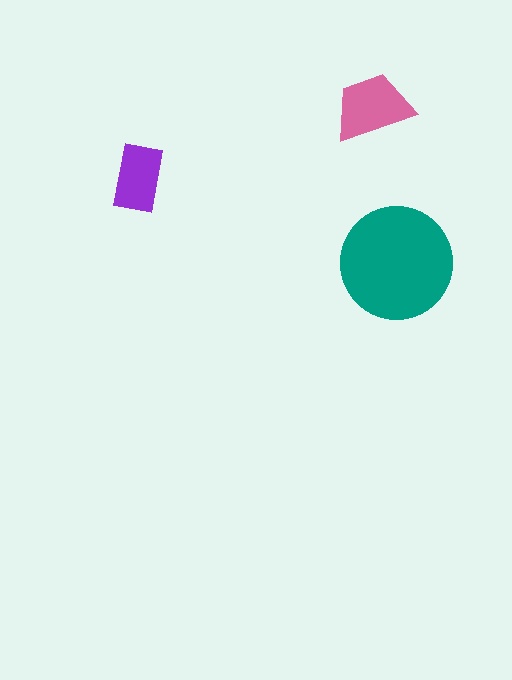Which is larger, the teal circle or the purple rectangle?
The teal circle.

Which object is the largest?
The teal circle.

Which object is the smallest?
The purple rectangle.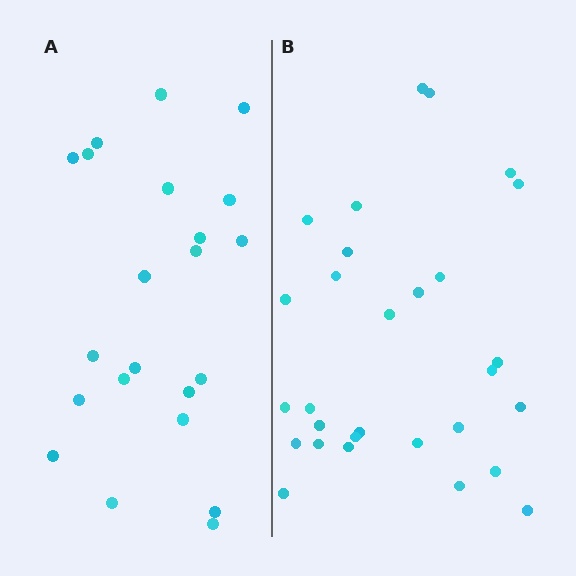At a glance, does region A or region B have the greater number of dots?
Region B (the right region) has more dots.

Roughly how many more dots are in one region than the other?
Region B has roughly 8 or so more dots than region A.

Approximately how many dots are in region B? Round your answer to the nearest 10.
About 30 dots. (The exact count is 29, which rounds to 30.)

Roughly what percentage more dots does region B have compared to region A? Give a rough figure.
About 30% more.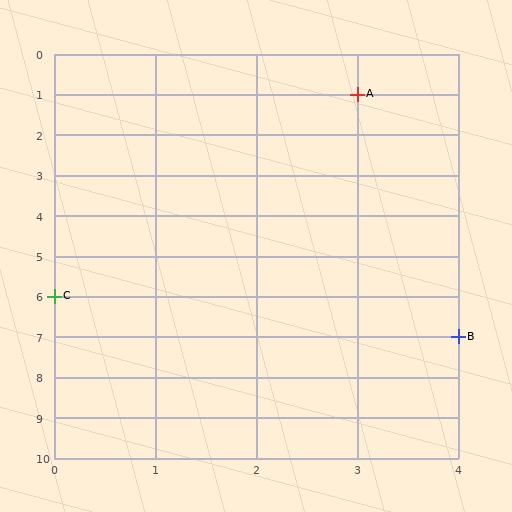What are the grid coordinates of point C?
Point C is at grid coordinates (0, 6).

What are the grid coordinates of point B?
Point B is at grid coordinates (4, 7).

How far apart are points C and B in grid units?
Points C and B are 4 columns and 1 row apart (about 4.1 grid units diagonally).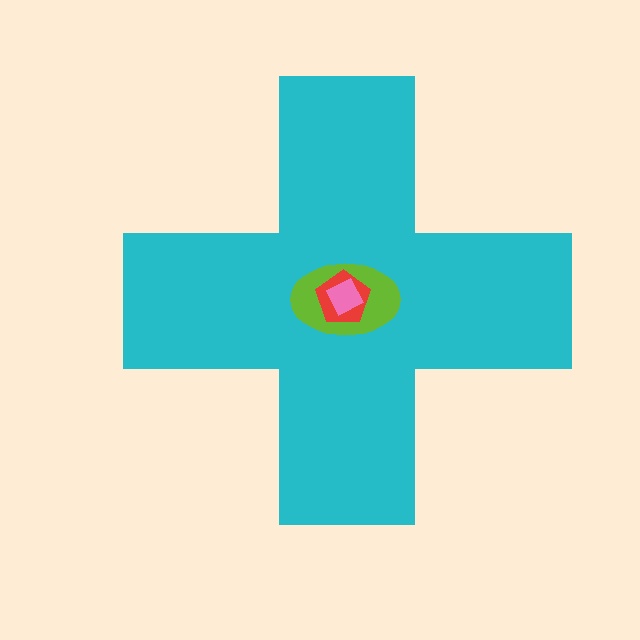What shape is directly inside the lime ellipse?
The red pentagon.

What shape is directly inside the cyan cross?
The lime ellipse.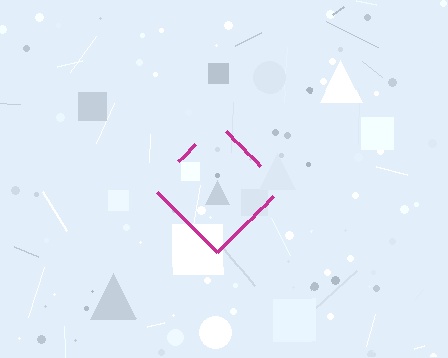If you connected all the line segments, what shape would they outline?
They would outline a diamond.